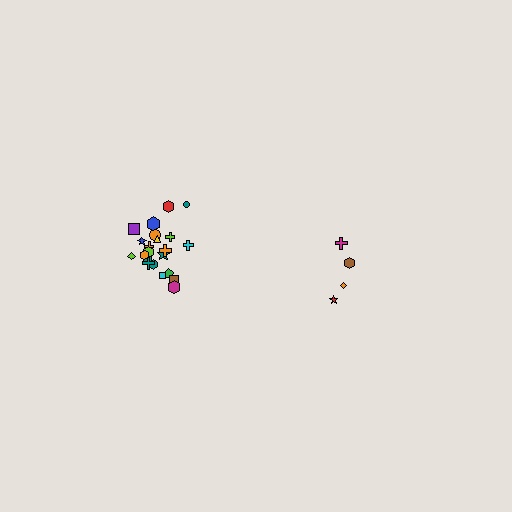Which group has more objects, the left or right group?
The left group.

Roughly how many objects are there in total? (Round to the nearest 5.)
Roughly 25 objects in total.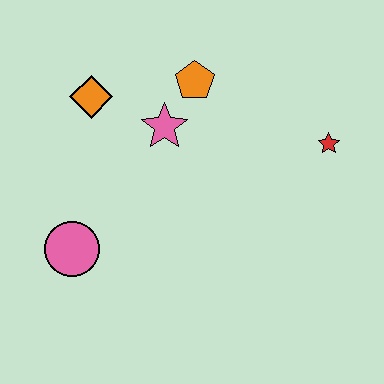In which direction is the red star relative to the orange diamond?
The red star is to the right of the orange diamond.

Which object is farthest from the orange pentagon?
The pink circle is farthest from the orange pentagon.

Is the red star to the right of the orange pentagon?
Yes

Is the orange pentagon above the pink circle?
Yes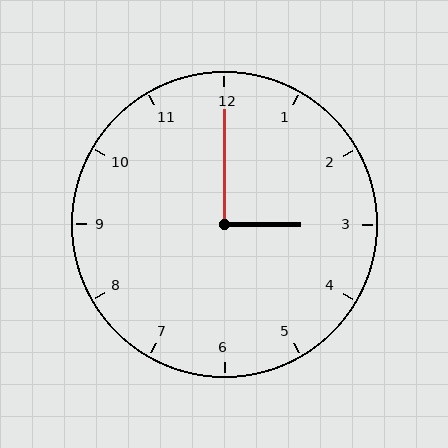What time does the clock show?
3:00.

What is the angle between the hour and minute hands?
Approximately 90 degrees.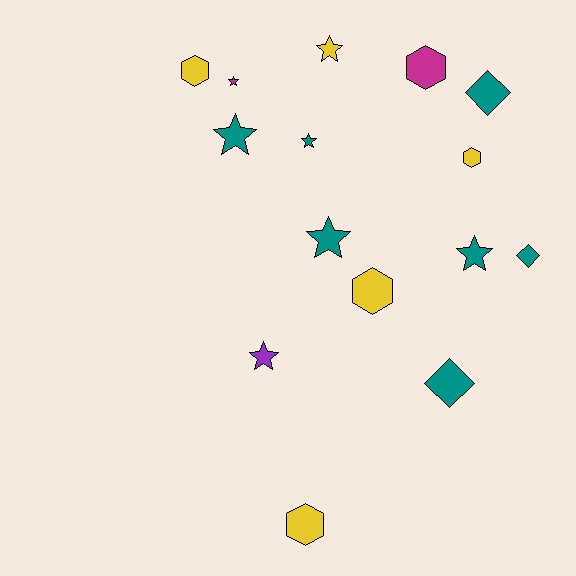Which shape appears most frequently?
Star, with 7 objects.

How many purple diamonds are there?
There are no purple diamonds.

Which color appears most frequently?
Teal, with 7 objects.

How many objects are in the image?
There are 15 objects.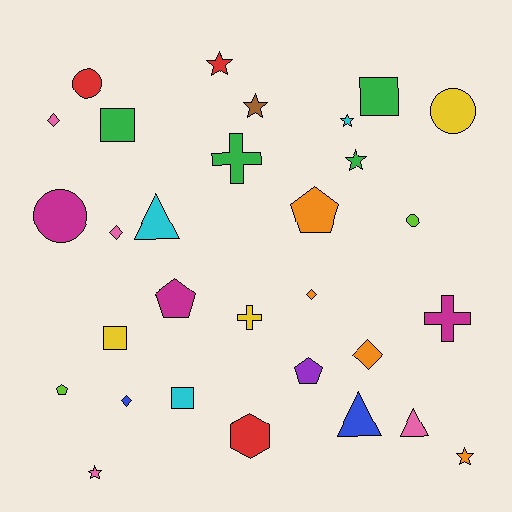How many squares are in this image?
There are 4 squares.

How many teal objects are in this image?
There are no teal objects.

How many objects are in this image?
There are 30 objects.